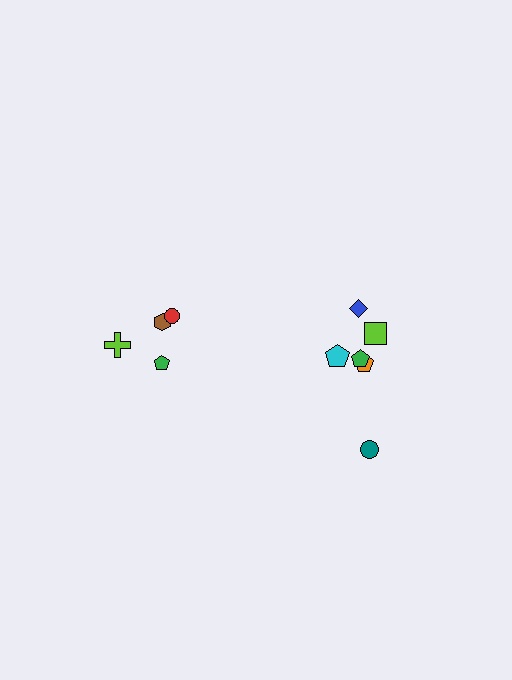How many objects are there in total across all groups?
There are 10 objects.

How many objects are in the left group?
There are 4 objects.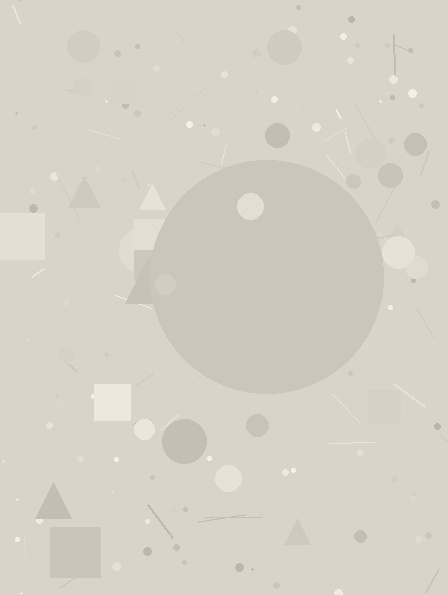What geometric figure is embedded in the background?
A circle is embedded in the background.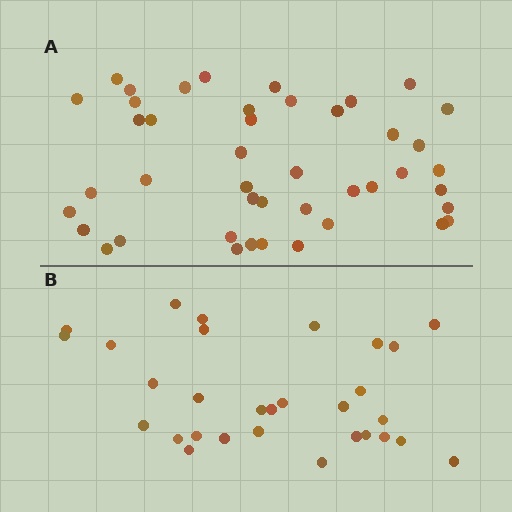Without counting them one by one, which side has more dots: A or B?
Region A (the top region) has more dots.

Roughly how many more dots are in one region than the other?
Region A has approximately 15 more dots than region B.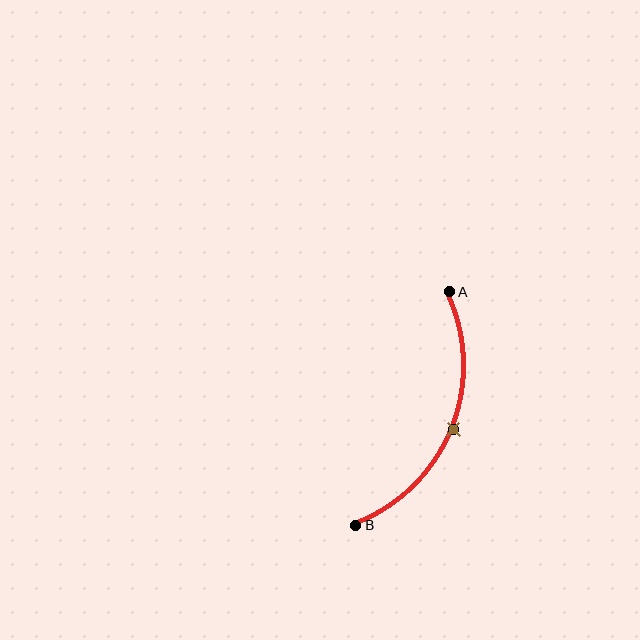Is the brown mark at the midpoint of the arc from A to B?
Yes. The brown mark lies on the arc at equal arc-length from both A and B — it is the arc midpoint.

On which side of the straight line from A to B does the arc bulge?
The arc bulges to the right of the straight line connecting A and B.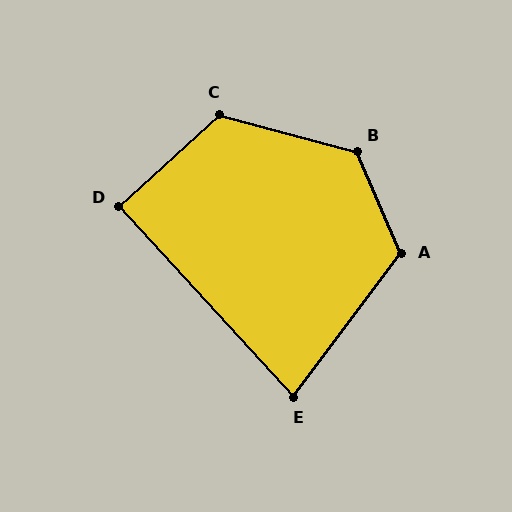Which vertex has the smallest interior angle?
E, at approximately 79 degrees.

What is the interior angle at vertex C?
Approximately 123 degrees (obtuse).